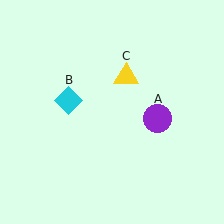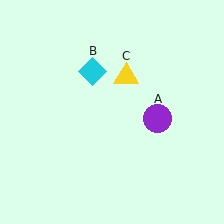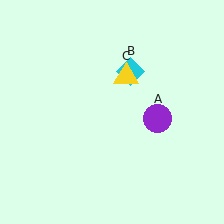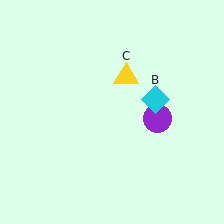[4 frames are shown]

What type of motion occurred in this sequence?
The cyan diamond (object B) rotated clockwise around the center of the scene.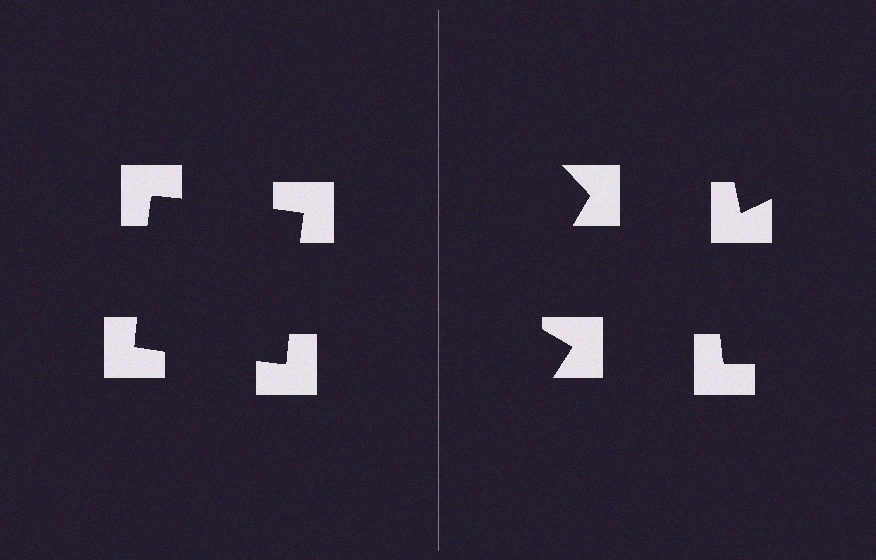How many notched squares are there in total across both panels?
8 — 4 on each side.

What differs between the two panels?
The notched squares are positioned identically on both sides; only the wedge orientations differ. On the left they align to a square; on the right they are misaligned.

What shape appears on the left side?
An illusory square.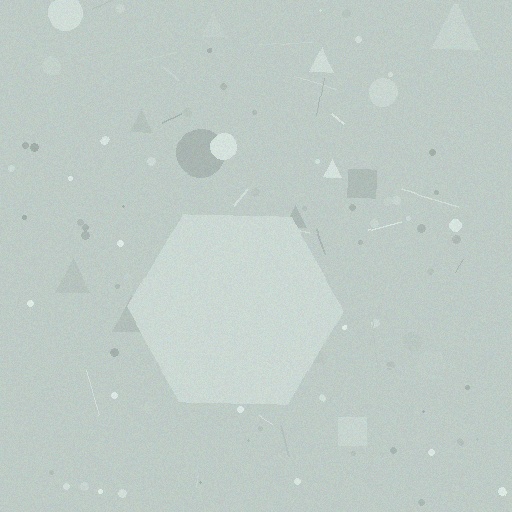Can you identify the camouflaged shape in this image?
The camouflaged shape is a hexagon.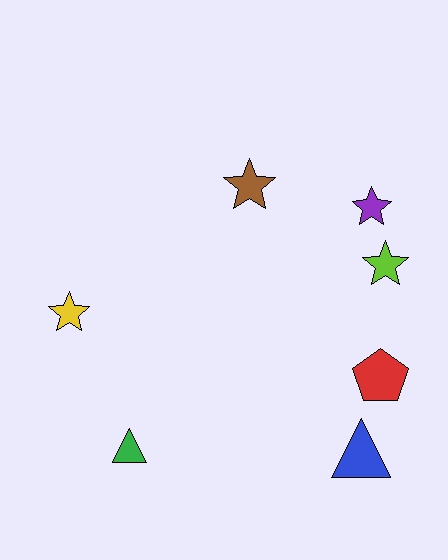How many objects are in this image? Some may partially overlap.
There are 7 objects.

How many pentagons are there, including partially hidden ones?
There is 1 pentagon.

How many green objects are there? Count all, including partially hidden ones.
There is 1 green object.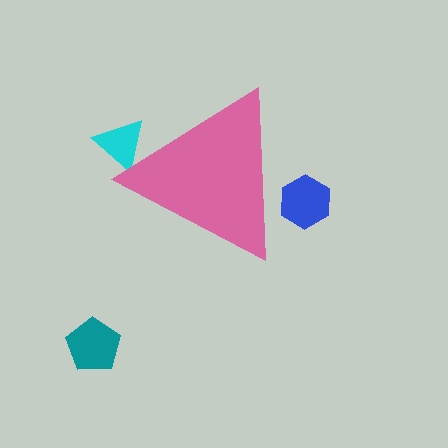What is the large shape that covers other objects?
A pink triangle.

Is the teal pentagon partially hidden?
No, the teal pentagon is fully visible.